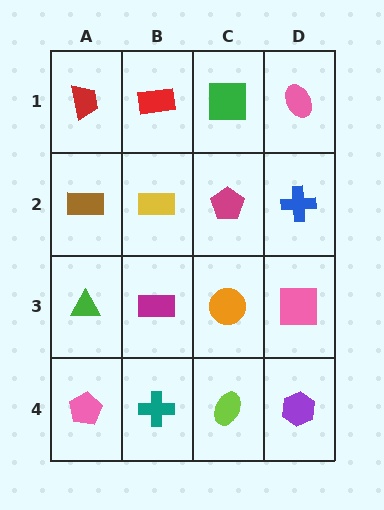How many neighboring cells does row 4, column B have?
3.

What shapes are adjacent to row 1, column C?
A magenta pentagon (row 2, column C), a red rectangle (row 1, column B), a pink ellipse (row 1, column D).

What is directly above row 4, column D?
A pink square.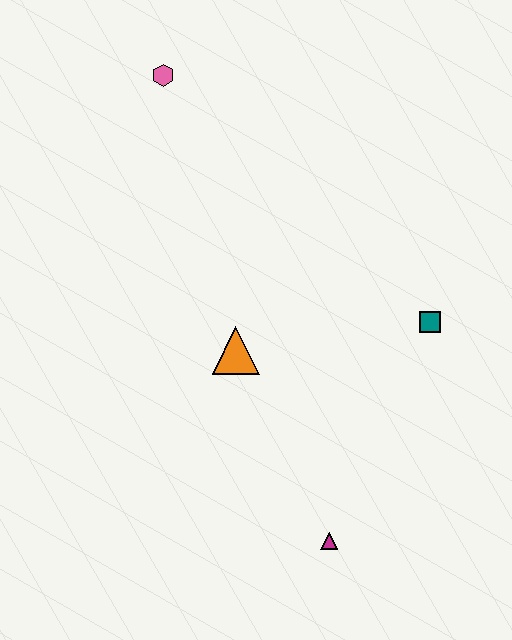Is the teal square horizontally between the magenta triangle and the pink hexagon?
No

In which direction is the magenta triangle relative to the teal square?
The magenta triangle is below the teal square.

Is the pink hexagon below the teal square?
No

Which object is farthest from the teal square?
The pink hexagon is farthest from the teal square.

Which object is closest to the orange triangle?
The teal square is closest to the orange triangle.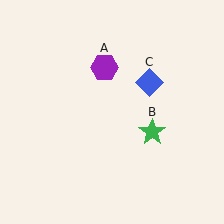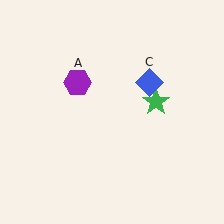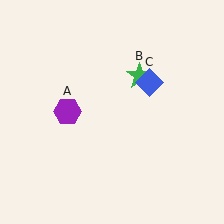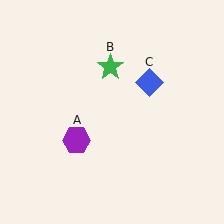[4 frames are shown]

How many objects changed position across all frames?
2 objects changed position: purple hexagon (object A), green star (object B).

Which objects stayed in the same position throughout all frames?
Blue diamond (object C) remained stationary.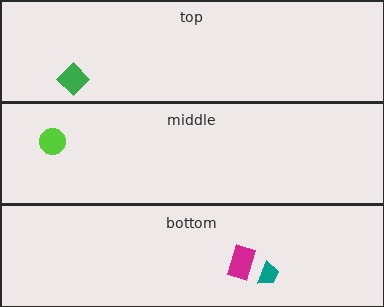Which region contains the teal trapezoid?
The bottom region.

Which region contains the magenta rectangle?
The bottom region.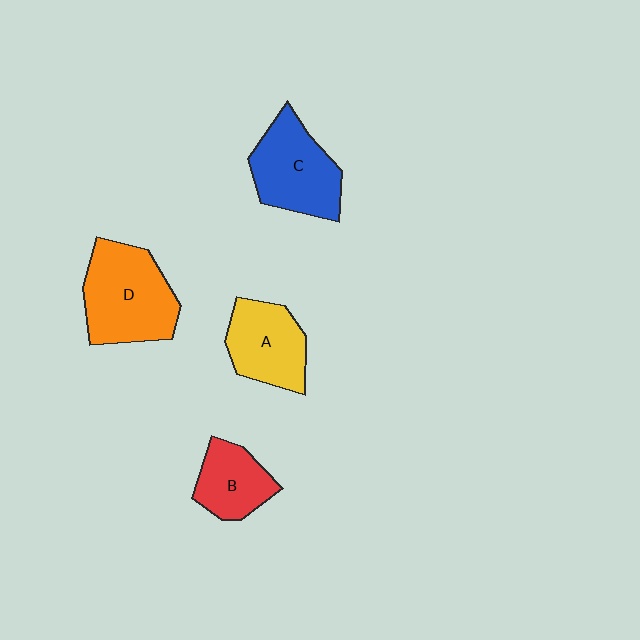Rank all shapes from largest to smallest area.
From largest to smallest: D (orange), C (blue), A (yellow), B (red).